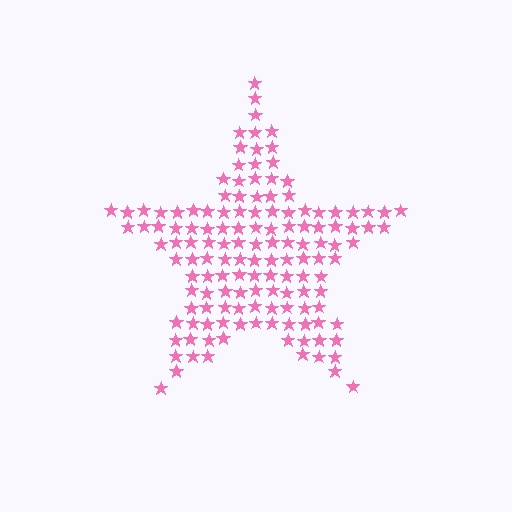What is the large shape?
The large shape is a star.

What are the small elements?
The small elements are stars.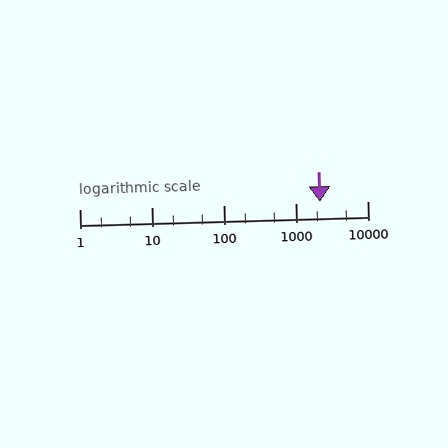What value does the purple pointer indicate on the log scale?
The pointer indicates approximately 2200.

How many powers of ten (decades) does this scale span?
The scale spans 4 decades, from 1 to 10000.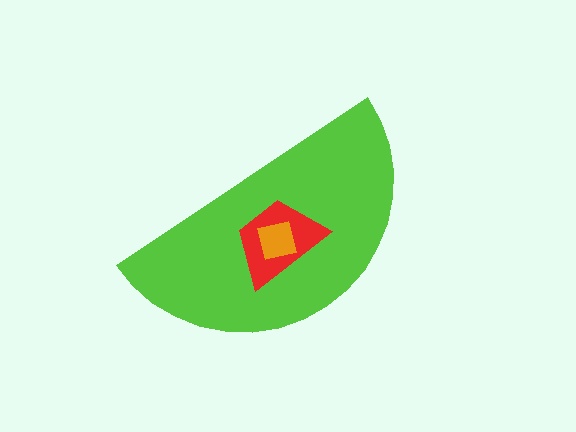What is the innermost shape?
The orange square.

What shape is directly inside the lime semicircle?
The red trapezoid.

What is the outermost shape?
The lime semicircle.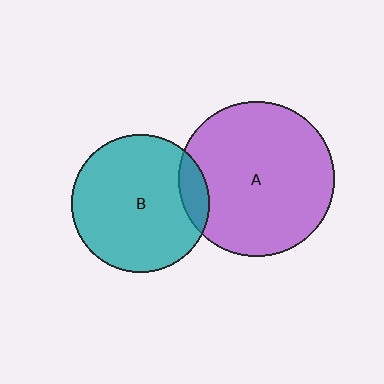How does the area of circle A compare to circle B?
Approximately 1.3 times.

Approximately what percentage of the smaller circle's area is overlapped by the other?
Approximately 10%.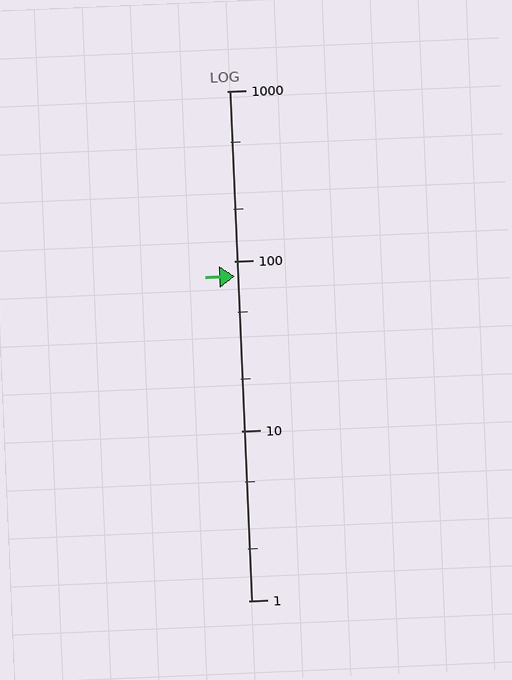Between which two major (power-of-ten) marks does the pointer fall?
The pointer is between 10 and 100.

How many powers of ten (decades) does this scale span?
The scale spans 3 decades, from 1 to 1000.